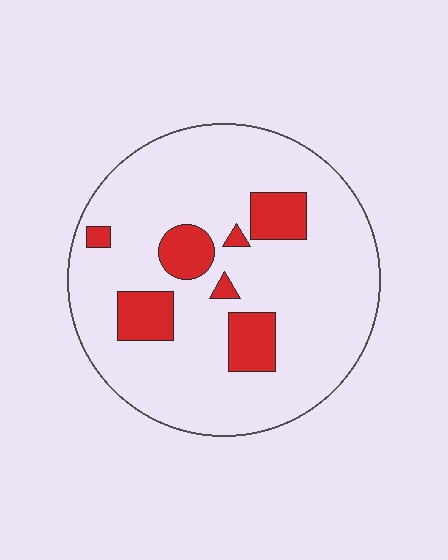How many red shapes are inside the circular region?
7.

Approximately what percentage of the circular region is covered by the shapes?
Approximately 15%.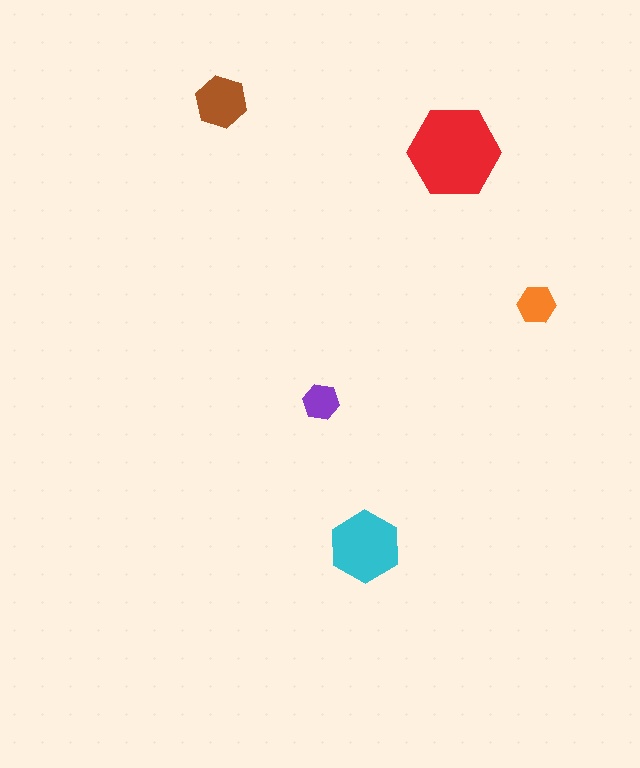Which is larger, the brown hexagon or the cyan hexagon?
The cyan one.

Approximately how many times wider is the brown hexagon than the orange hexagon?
About 1.5 times wider.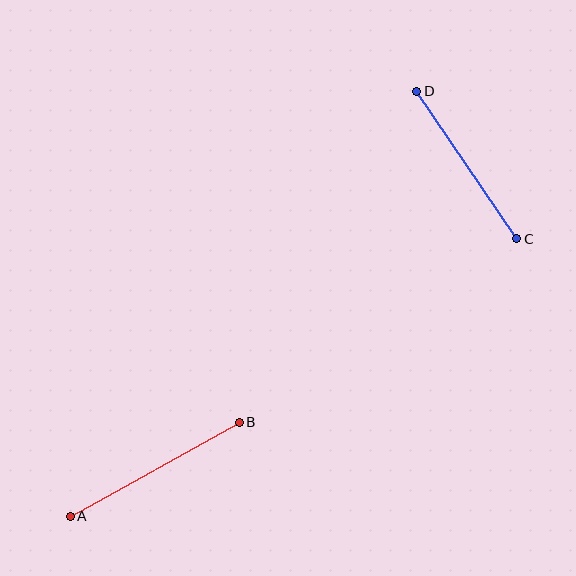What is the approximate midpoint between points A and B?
The midpoint is at approximately (155, 469) pixels.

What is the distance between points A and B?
The distance is approximately 193 pixels.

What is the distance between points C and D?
The distance is approximately 178 pixels.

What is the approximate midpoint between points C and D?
The midpoint is at approximately (467, 165) pixels.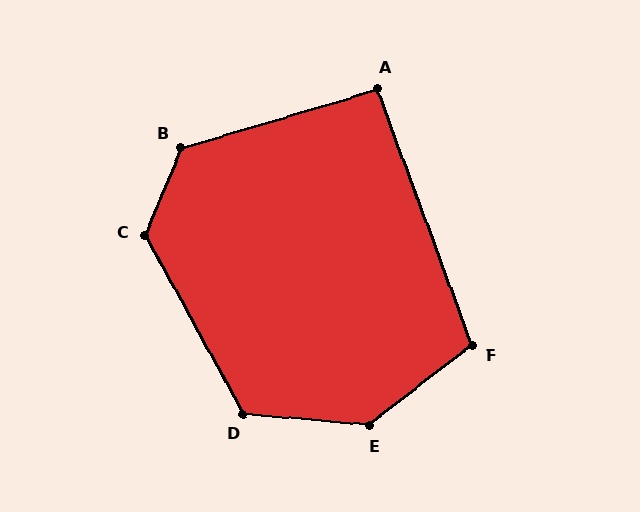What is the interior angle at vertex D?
Approximately 124 degrees (obtuse).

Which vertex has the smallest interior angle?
A, at approximately 94 degrees.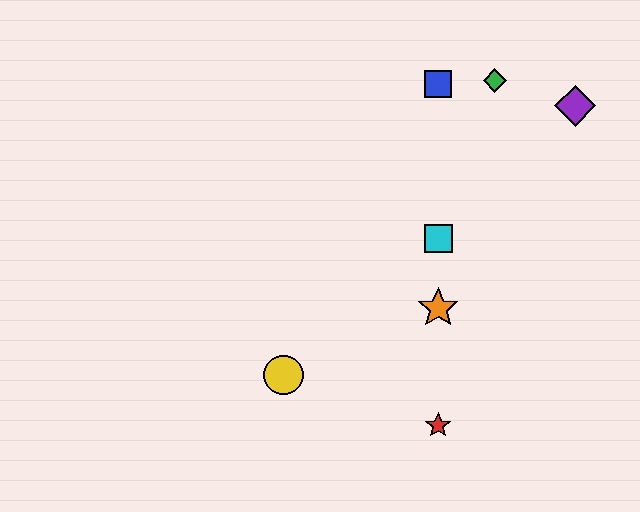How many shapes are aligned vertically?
4 shapes (the red star, the blue square, the orange star, the cyan square) are aligned vertically.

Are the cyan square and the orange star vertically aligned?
Yes, both are at x≈438.